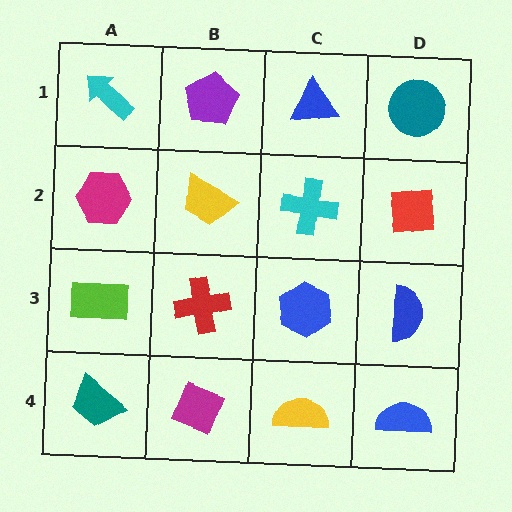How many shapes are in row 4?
4 shapes.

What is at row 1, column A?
A cyan arrow.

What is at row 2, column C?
A cyan cross.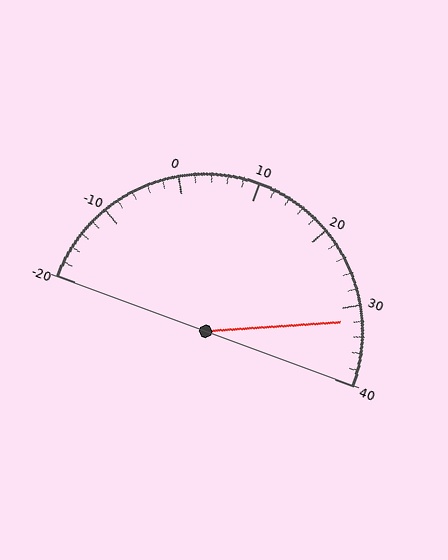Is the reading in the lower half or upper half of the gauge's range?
The reading is in the upper half of the range (-20 to 40).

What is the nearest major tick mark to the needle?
The nearest major tick mark is 30.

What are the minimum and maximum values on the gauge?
The gauge ranges from -20 to 40.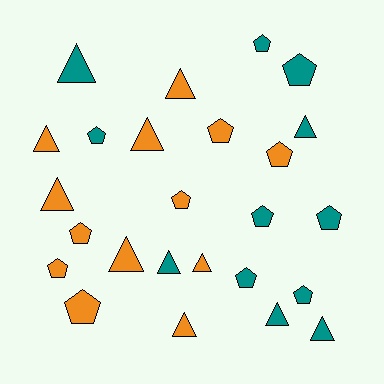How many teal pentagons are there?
There are 7 teal pentagons.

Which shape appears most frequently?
Pentagon, with 13 objects.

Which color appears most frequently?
Orange, with 13 objects.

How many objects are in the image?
There are 25 objects.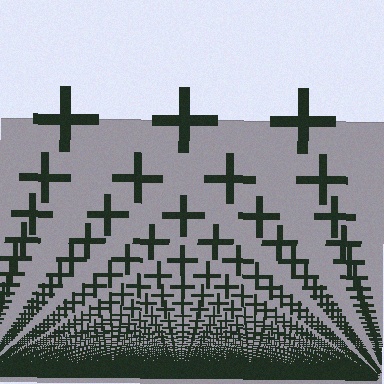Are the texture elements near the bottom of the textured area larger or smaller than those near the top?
Smaller. The gradient is inverted — elements near the bottom are smaller and denser.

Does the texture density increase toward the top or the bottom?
Density increases toward the bottom.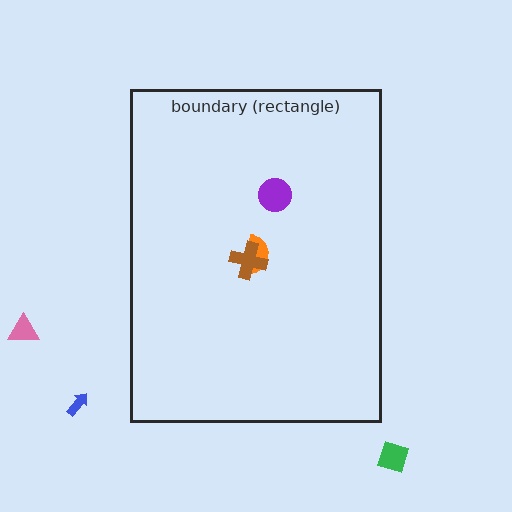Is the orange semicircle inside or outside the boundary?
Inside.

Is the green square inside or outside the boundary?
Outside.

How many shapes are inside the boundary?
3 inside, 3 outside.